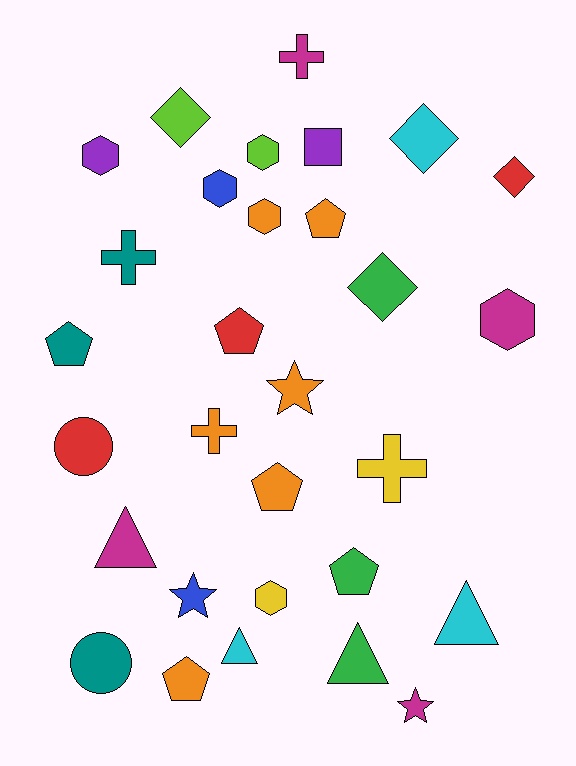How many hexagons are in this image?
There are 6 hexagons.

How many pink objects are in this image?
There are no pink objects.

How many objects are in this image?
There are 30 objects.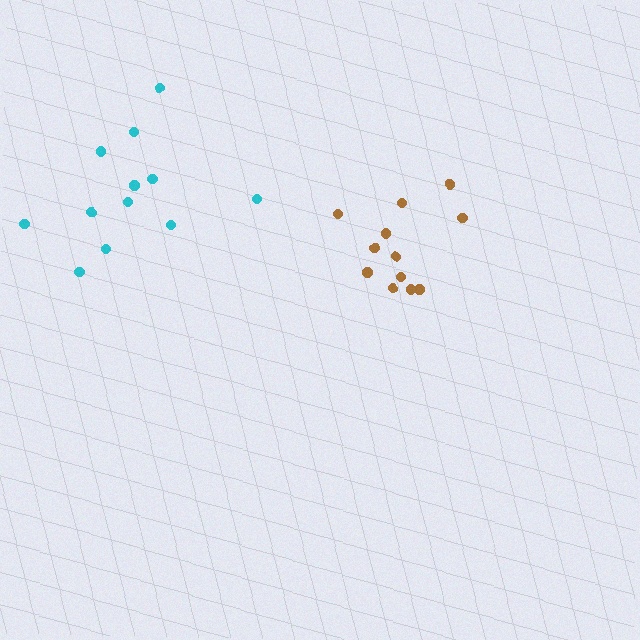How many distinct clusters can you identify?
There are 2 distinct clusters.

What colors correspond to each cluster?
The clusters are colored: brown, cyan.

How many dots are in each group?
Group 1: 12 dots, Group 2: 12 dots (24 total).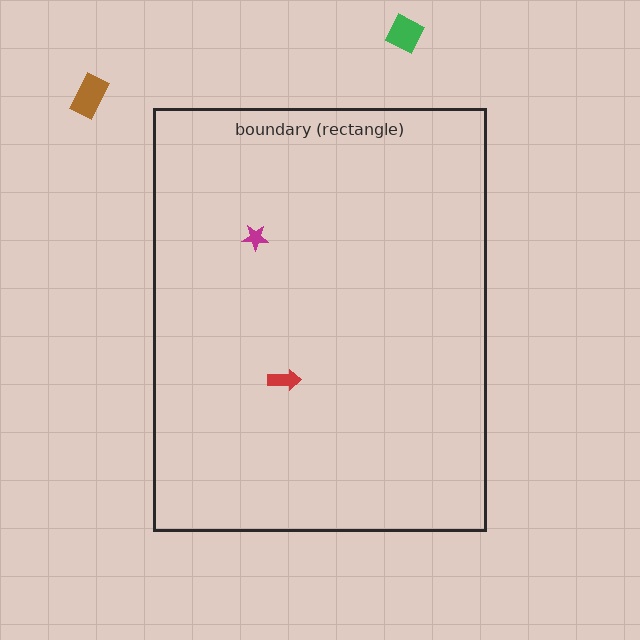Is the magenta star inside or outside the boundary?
Inside.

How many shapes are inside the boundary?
2 inside, 2 outside.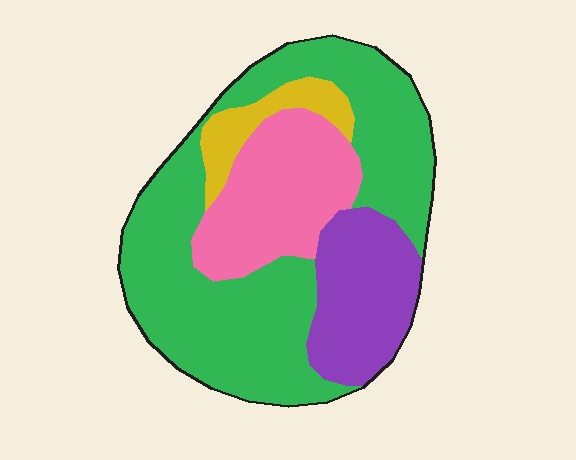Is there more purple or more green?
Green.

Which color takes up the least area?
Yellow, at roughly 5%.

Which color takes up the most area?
Green, at roughly 55%.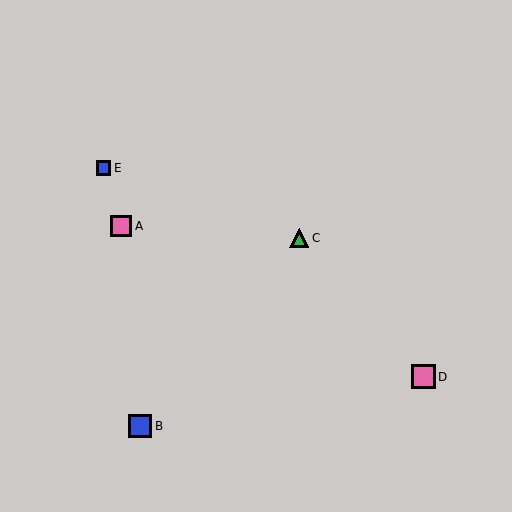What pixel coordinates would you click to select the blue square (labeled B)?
Click at (140, 426) to select the blue square B.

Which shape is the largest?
The pink square (labeled D) is the largest.